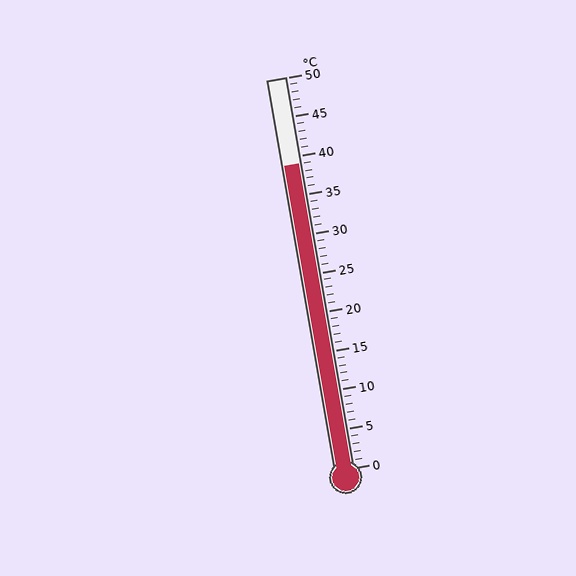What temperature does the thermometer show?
The thermometer shows approximately 39°C.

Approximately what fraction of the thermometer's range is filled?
The thermometer is filled to approximately 80% of its range.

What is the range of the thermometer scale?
The thermometer scale ranges from 0°C to 50°C.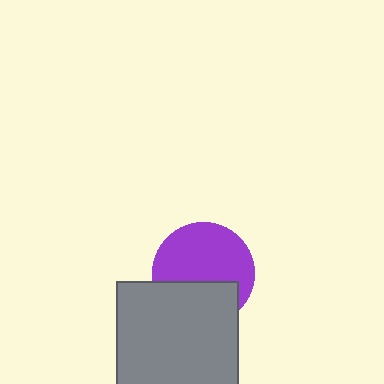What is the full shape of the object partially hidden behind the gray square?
The partially hidden object is a purple circle.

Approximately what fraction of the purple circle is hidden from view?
Roughly 37% of the purple circle is hidden behind the gray square.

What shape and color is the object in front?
The object in front is a gray square.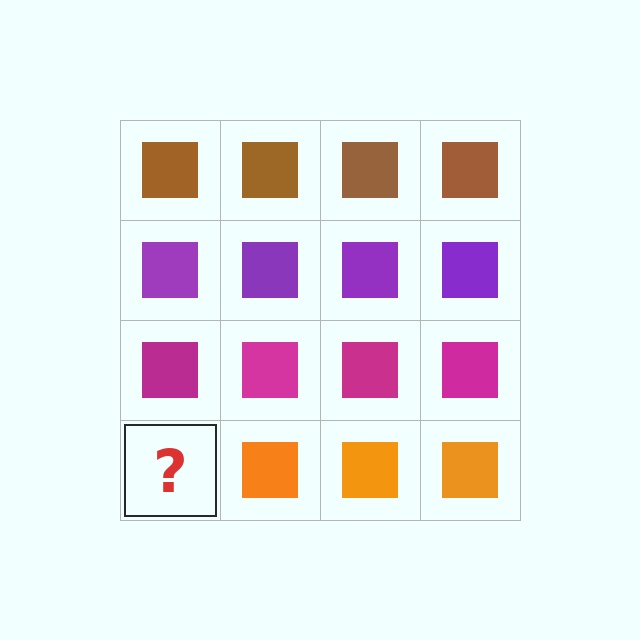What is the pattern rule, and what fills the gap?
The rule is that each row has a consistent color. The gap should be filled with an orange square.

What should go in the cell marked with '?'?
The missing cell should contain an orange square.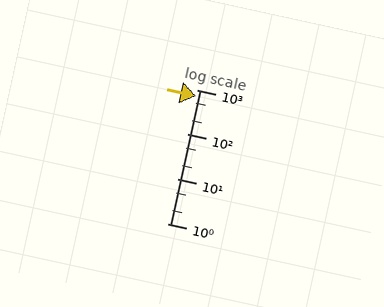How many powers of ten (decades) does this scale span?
The scale spans 3 decades, from 1 to 1000.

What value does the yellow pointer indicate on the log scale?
The pointer indicates approximately 720.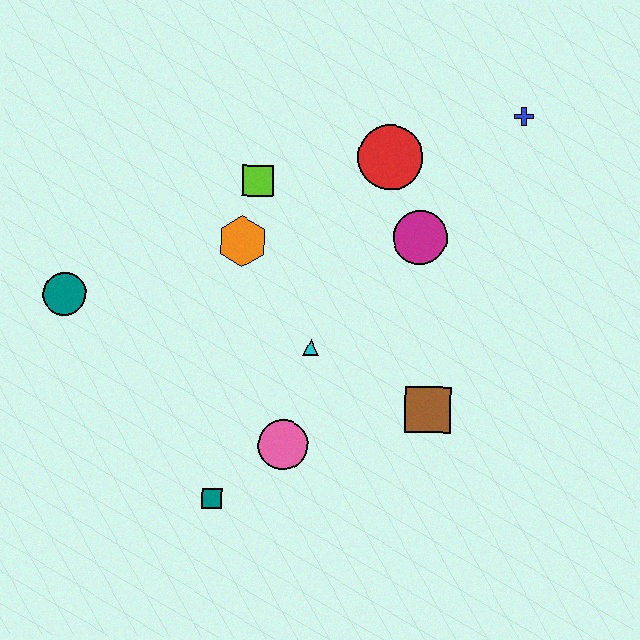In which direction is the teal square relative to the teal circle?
The teal square is below the teal circle.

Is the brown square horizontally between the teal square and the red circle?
No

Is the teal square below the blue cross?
Yes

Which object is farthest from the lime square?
The teal square is farthest from the lime square.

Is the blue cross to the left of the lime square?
No